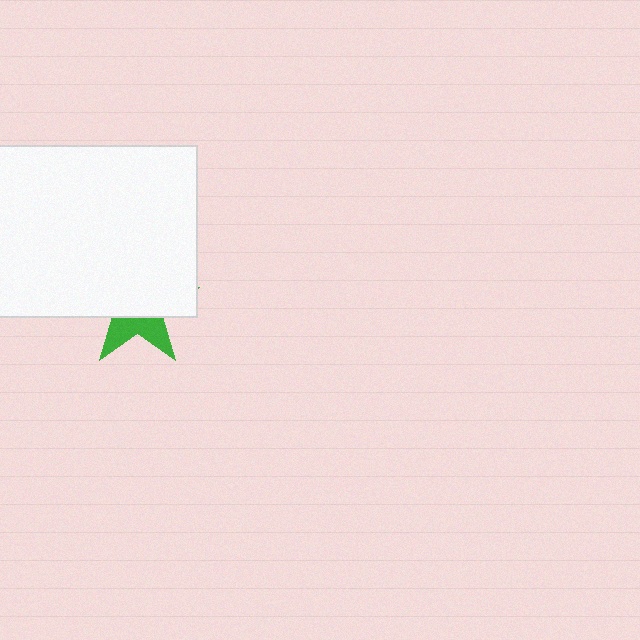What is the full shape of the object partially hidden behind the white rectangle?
The partially hidden object is a green star.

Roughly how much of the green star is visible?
A small part of it is visible (roughly 35%).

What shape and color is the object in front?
The object in front is a white rectangle.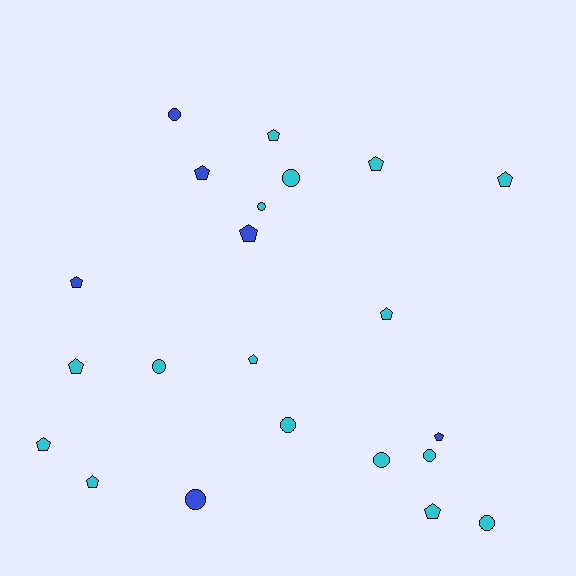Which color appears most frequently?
Cyan, with 16 objects.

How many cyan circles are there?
There are 7 cyan circles.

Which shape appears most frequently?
Pentagon, with 13 objects.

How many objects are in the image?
There are 22 objects.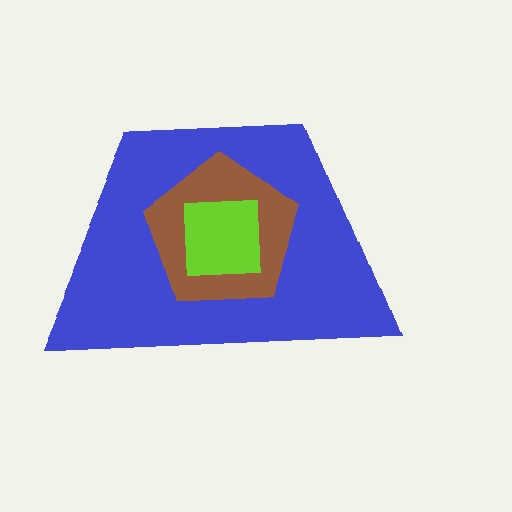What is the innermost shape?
The lime square.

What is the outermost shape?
The blue trapezoid.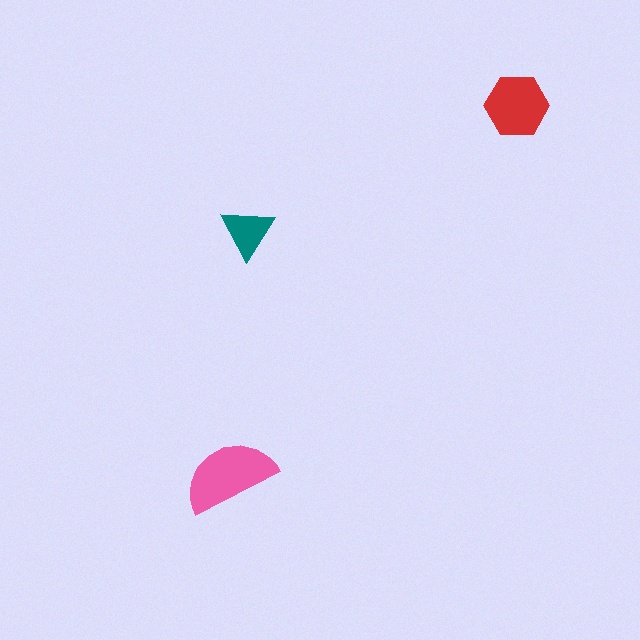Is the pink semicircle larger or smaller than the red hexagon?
Larger.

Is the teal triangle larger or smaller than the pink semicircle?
Smaller.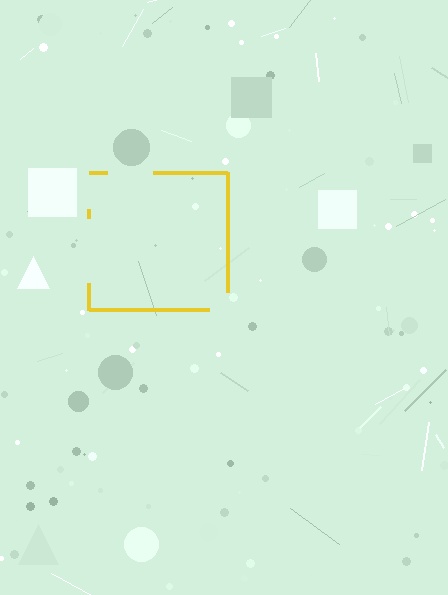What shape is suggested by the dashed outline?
The dashed outline suggests a square.